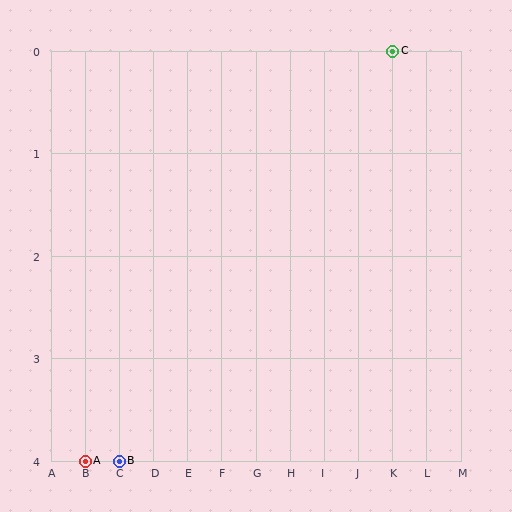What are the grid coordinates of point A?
Point A is at grid coordinates (B, 4).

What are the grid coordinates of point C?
Point C is at grid coordinates (K, 0).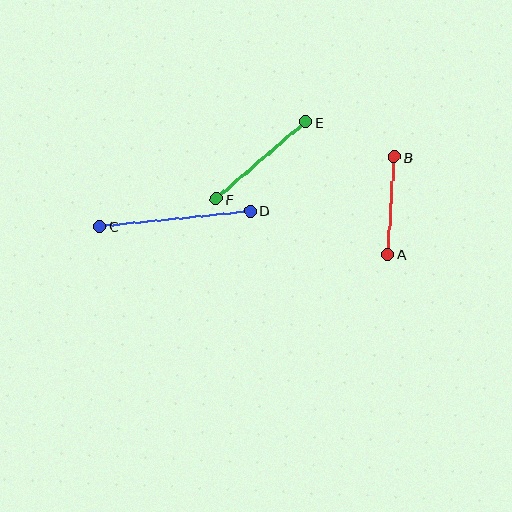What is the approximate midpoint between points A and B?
The midpoint is at approximately (391, 205) pixels.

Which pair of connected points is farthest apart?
Points C and D are farthest apart.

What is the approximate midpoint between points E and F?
The midpoint is at approximately (261, 160) pixels.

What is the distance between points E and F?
The distance is approximately 118 pixels.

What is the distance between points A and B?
The distance is approximately 98 pixels.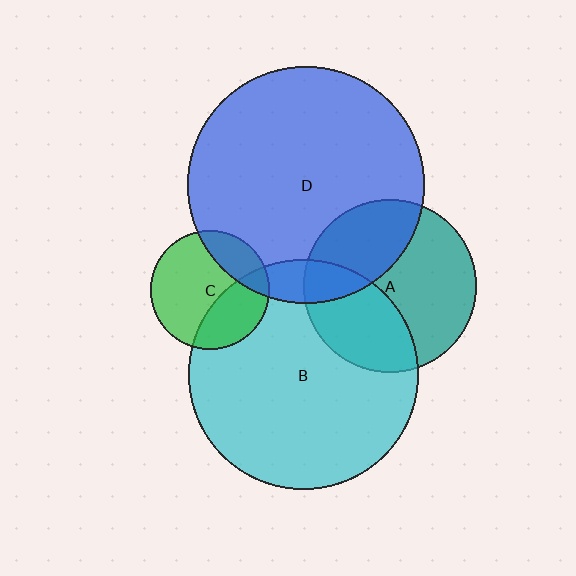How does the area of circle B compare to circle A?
Approximately 1.8 times.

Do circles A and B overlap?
Yes.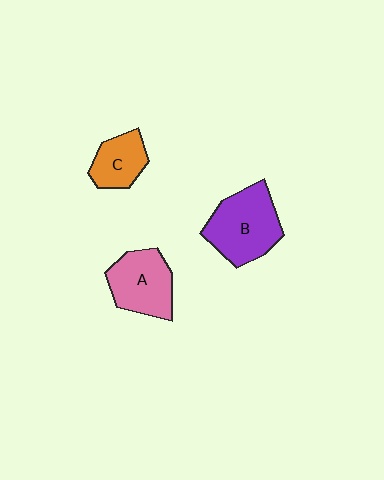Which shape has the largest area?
Shape B (purple).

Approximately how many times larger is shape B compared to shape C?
Approximately 1.8 times.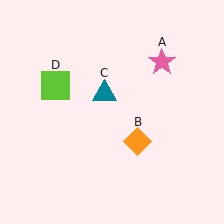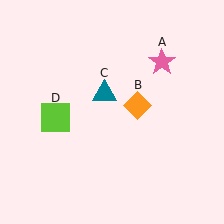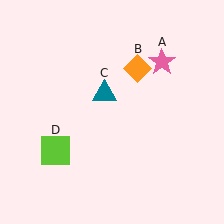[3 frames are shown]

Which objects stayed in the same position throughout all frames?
Pink star (object A) and teal triangle (object C) remained stationary.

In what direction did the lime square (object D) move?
The lime square (object D) moved down.